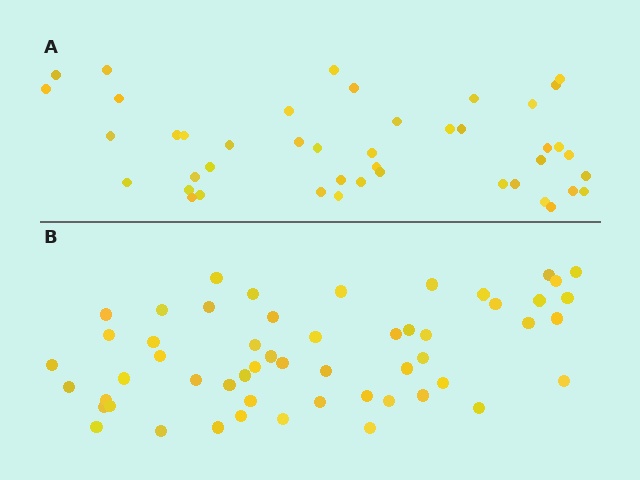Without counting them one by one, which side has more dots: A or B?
Region B (the bottom region) has more dots.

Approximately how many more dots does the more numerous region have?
Region B has roughly 10 or so more dots than region A.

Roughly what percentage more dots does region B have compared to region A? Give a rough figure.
About 25% more.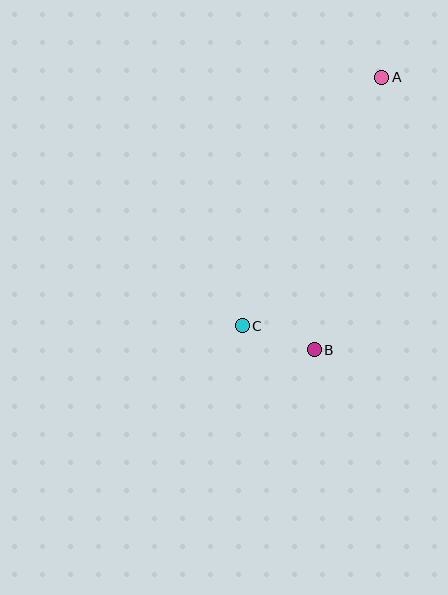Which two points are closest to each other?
Points B and C are closest to each other.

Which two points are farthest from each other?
Points A and C are farthest from each other.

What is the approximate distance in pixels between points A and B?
The distance between A and B is approximately 281 pixels.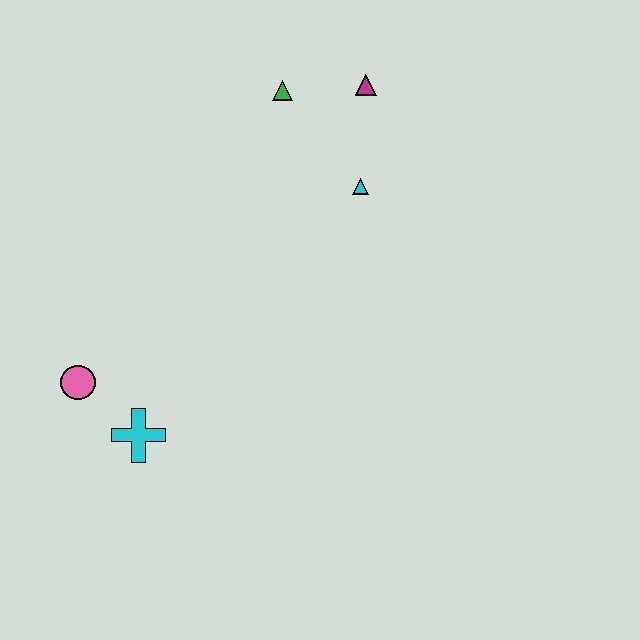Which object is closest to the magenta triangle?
The green triangle is closest to the magenta triangle.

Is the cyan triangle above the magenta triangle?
No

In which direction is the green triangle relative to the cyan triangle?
The green triangle is above the cyan triangle.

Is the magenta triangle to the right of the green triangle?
Yes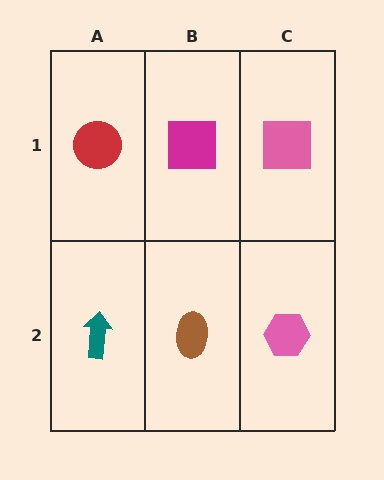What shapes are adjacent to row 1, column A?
A teal arrow (row 2, column A), a magenta square (row 1, column B).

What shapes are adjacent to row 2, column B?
A magenta square (row 1, column B), a teal arrow (row 2, column A), a pink hexagon (row 2, column C).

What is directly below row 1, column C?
A pink hexagon.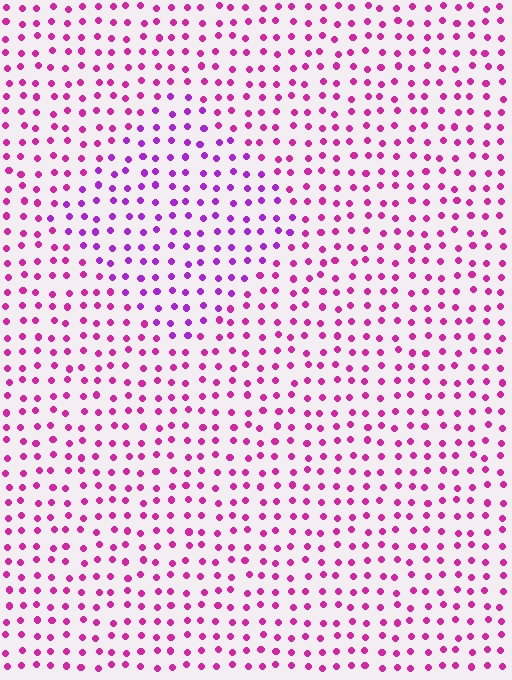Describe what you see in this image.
The image is filled with small magenta elements in a uniform arrangement. A diamond-shaped region is visible where the elements are tinted to a slightly different hue, forming a subtle color boundary.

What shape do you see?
I see a diamond.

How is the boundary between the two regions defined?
The boundary is defined purely by a slight shift in hue (about 31 degrees). Spacing, size, and orientation are identical on both sides.